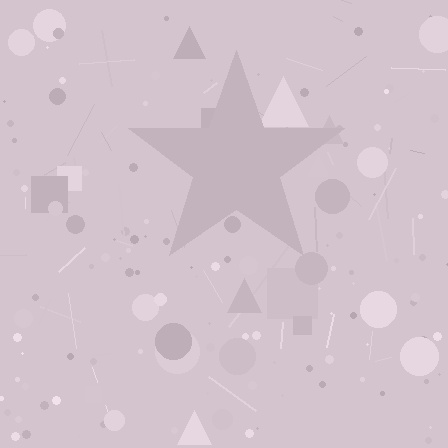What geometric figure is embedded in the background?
A star is embedded in the background.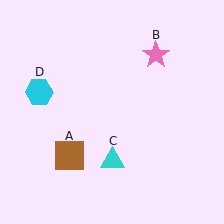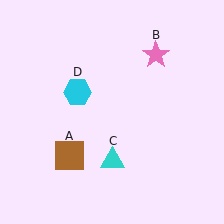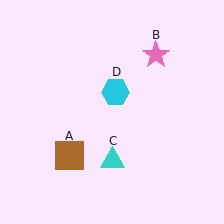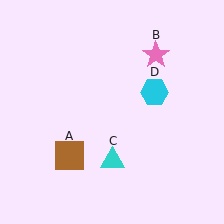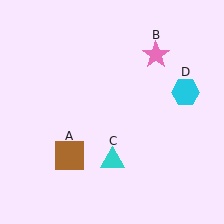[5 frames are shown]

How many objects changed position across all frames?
1 object changed position: cyan hexagon (object D).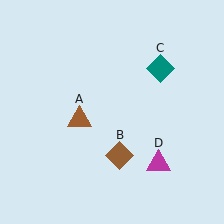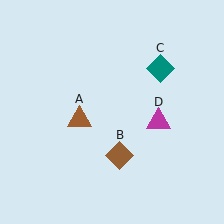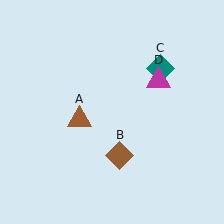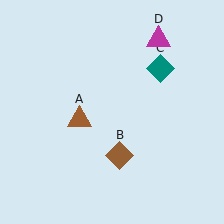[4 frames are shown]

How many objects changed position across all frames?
1 object changed position: magenta triangle (object D).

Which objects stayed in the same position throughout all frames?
Brown triangle (object A) and brown diamond (object B) and teal diamond (object C) remained stationary.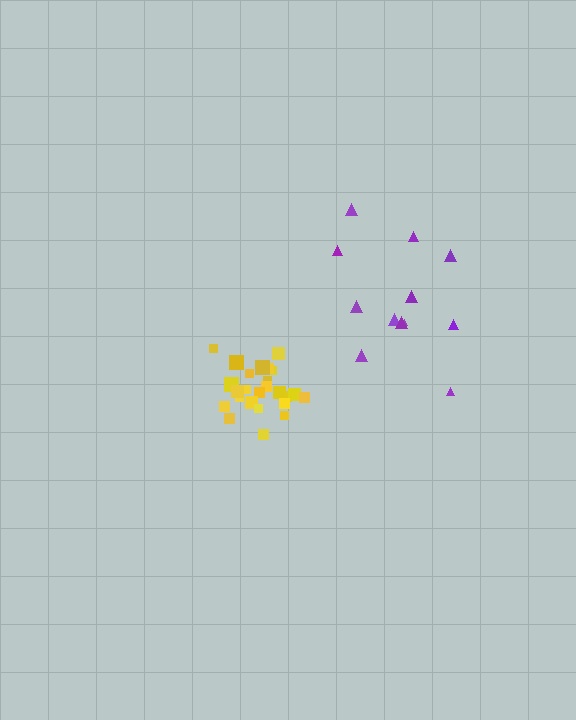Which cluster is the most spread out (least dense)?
Purple.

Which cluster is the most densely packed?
Yellow.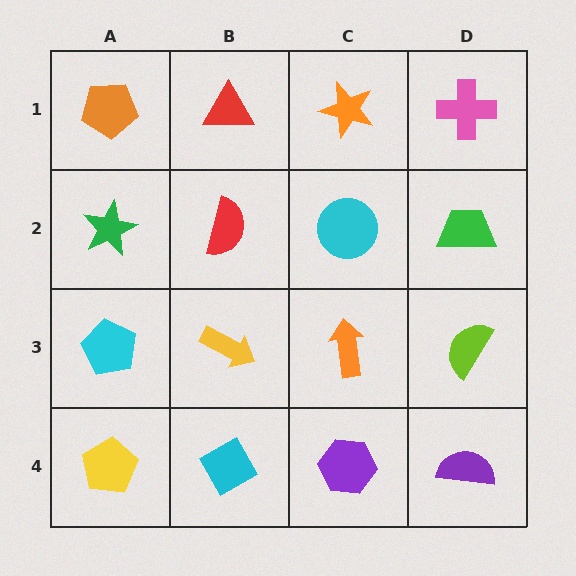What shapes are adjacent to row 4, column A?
A cyan pentagon (row 3, column A), a cyan diamond (row 4, column B).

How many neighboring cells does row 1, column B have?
3.